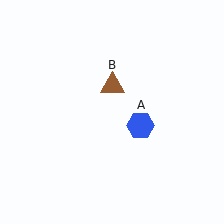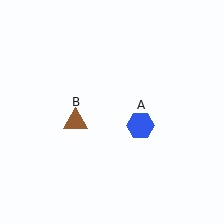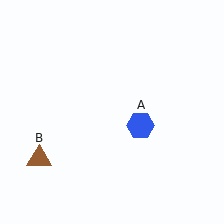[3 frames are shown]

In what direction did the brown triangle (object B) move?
The brown triangle (object B) moved down and to the left.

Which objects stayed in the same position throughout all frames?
Blue hexagon (object A) remained stationary.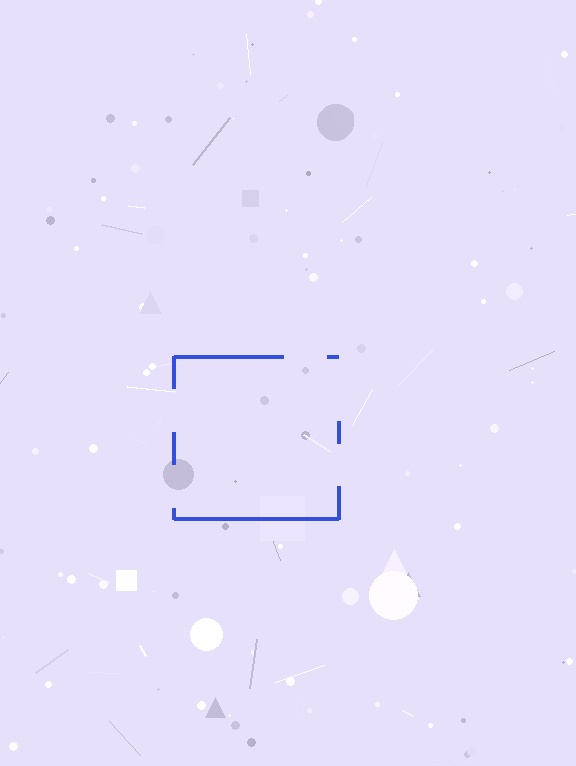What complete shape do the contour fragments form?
The contour fragments form a square.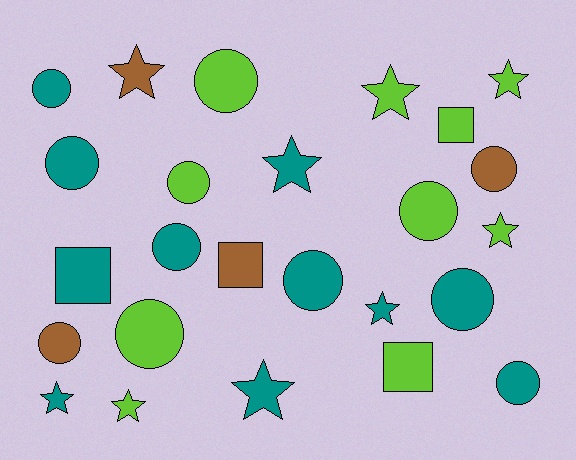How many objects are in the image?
There are 25 objects.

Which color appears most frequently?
Teal, with 11 objects.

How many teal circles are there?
There are 6 teal circles.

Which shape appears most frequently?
Circle, with 12 objects.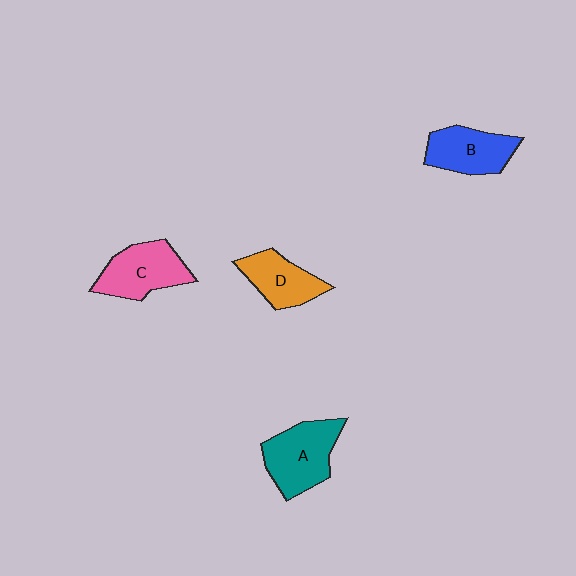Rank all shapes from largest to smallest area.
From largest to smallest: A (teal), C (pink), B (blue), D (orange).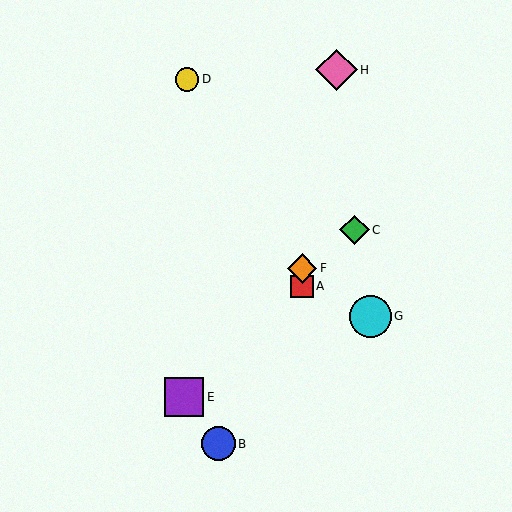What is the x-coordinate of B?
Object B is at x≈218.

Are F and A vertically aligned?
Yes, both are at x≈302.